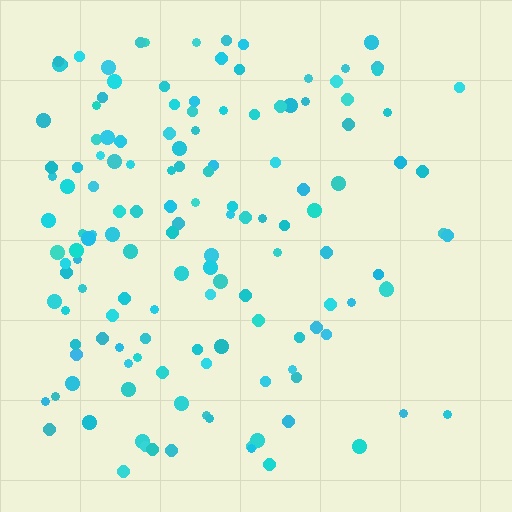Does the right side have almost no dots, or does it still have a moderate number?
Still a moderate number, just noticeably fewer than the left.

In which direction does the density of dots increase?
From right to left, with the left side densest.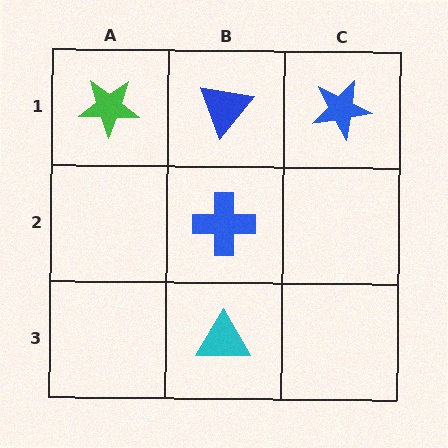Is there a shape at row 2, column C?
No, that cell is empty.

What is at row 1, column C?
A blue star.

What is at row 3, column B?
A cyan triangle.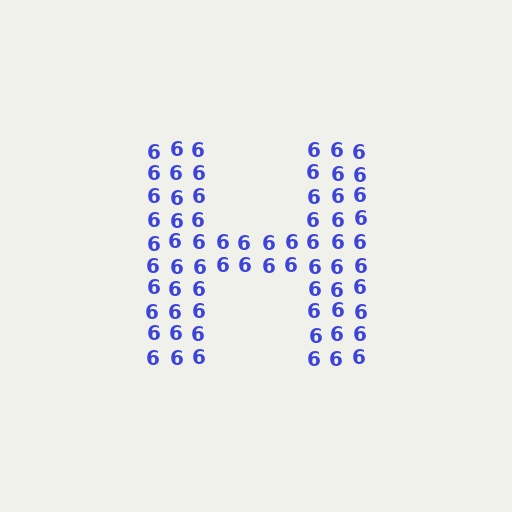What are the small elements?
The small elements are digit 6's.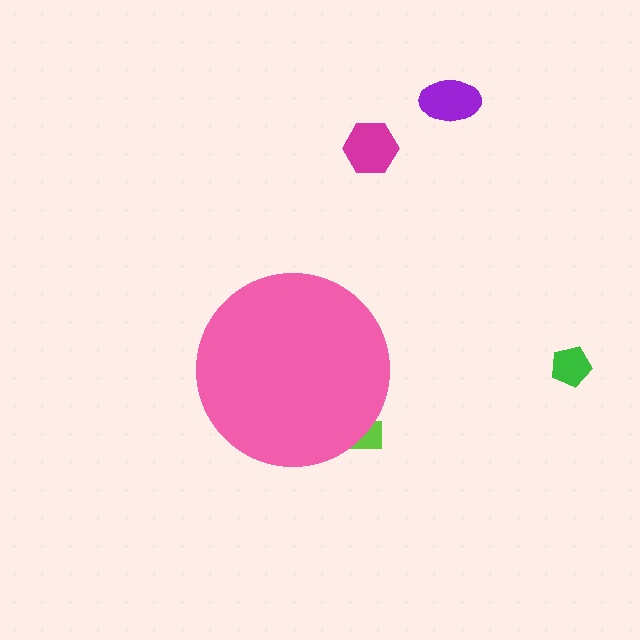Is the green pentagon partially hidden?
No, the green pentagon is fully visible.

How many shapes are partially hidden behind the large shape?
1 shape is partially hidden.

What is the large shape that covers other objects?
A pink circle.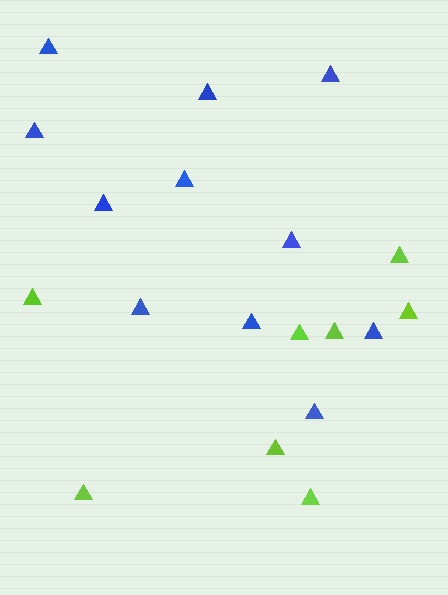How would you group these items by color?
There are 2 groups: one group of lime triangles (8) and one group of blue triangles (11).